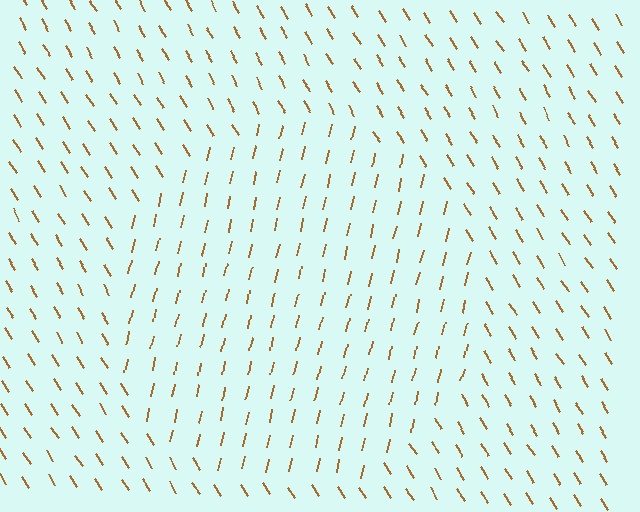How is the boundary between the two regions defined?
The boundary is defined purely by a change in line orientation (approximately 45 degrees difference). All lines are the same color and thickness.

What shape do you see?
I see a circle.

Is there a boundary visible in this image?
Yes, there is a texture boundary formed by a change in line orientation.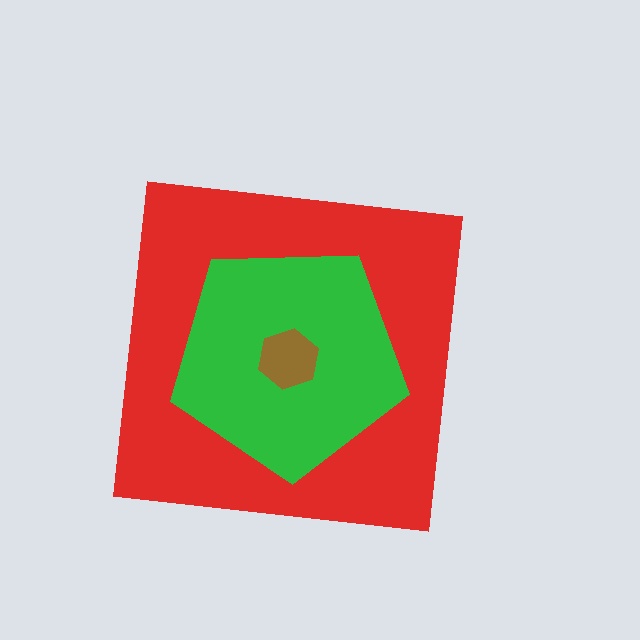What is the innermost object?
The brown hexagon.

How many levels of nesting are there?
3.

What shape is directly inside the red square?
The green pentagon.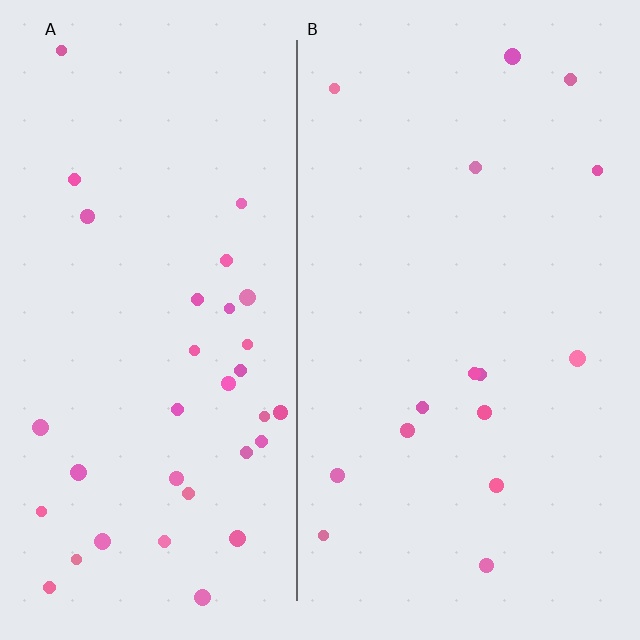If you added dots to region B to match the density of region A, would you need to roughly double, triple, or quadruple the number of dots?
Approximately double.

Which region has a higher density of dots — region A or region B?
A (the left).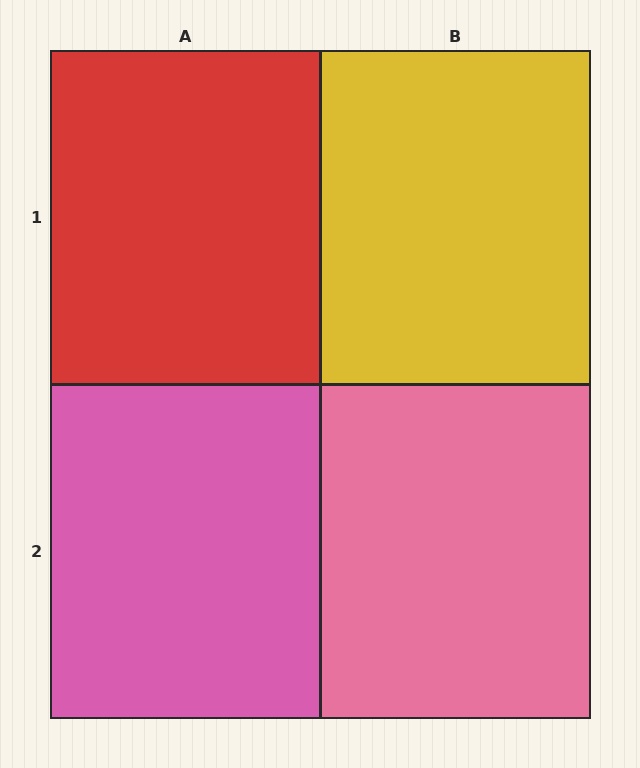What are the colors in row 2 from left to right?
Pink, pink.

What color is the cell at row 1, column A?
Red.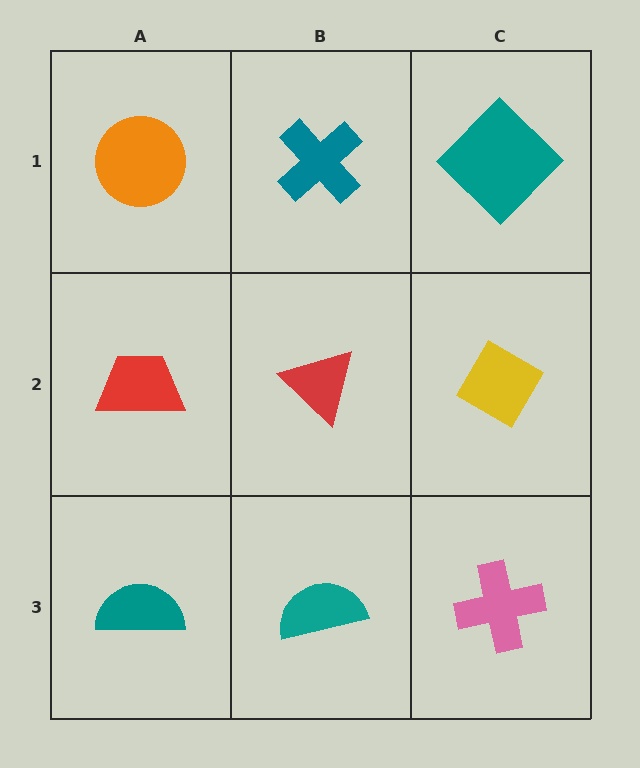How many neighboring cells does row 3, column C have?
2.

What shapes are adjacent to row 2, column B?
A teal cross (row 1, column B), a teal semicircle (row 3, column B), a red trapezoid (row 2, column A), a yellow diamond (row 2, column C).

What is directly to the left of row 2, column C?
A red triangle.